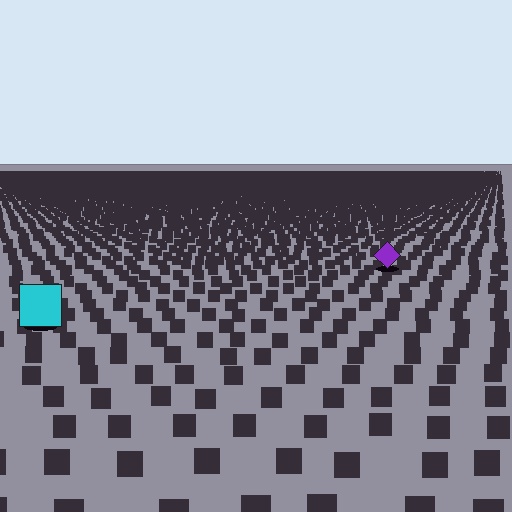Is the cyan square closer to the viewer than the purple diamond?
Yes. The cyan square is closer — you can tell from the texture gradient: the ground texture is coarser near it.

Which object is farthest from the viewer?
The purple diamond is farthest from the viewer. It appears smaller and the ground texture around it is denser.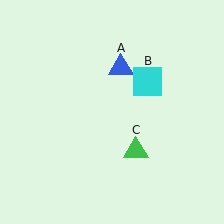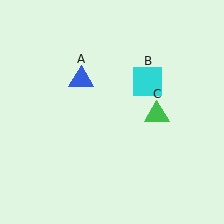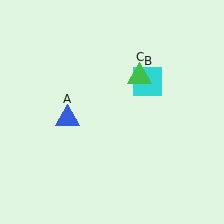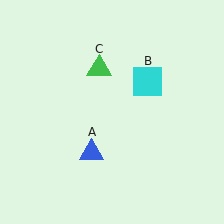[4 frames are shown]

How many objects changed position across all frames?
2 objects changed position: blue triangle (object A), green triangle (object C).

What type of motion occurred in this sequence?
The blue triangle (object A), green triangle (object C) rotated counterclockwise around the center of the scene.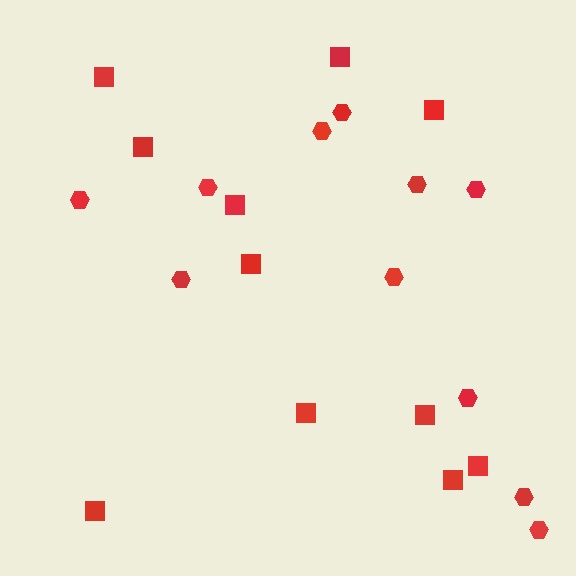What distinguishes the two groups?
There are 2 groups: one group of hexagons (11) and one group of squares (11).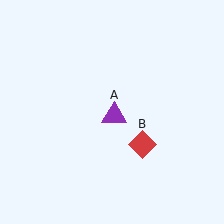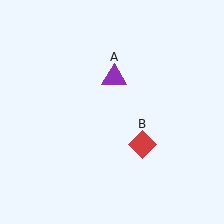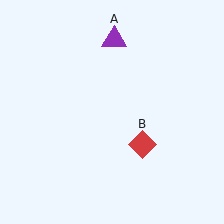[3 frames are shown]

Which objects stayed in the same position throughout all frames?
Red diamond (object B) remained stationary.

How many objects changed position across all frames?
1 object changed position: purple triangle (object A).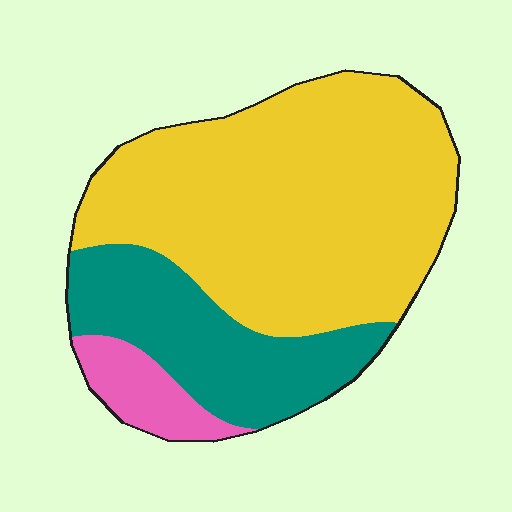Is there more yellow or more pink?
Yellow.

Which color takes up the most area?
Yellow, at roughly 65%.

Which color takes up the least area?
Pink, at roughly 10%.